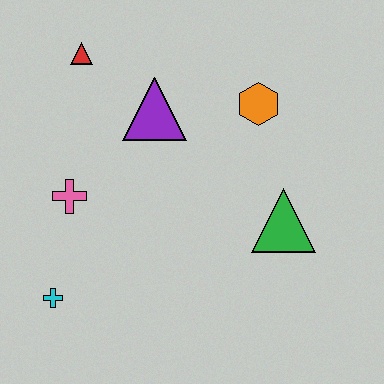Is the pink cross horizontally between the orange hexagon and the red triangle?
No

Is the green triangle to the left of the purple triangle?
No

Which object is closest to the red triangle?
The purple triangle is closest to the red triangle.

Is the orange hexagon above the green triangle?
Yes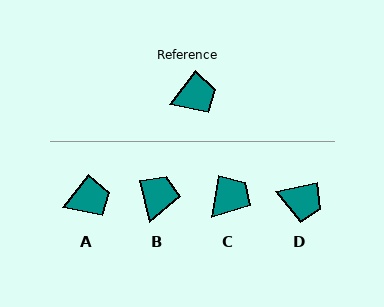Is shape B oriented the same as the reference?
No, it is off by about 51 degrees.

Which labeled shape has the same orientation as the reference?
A.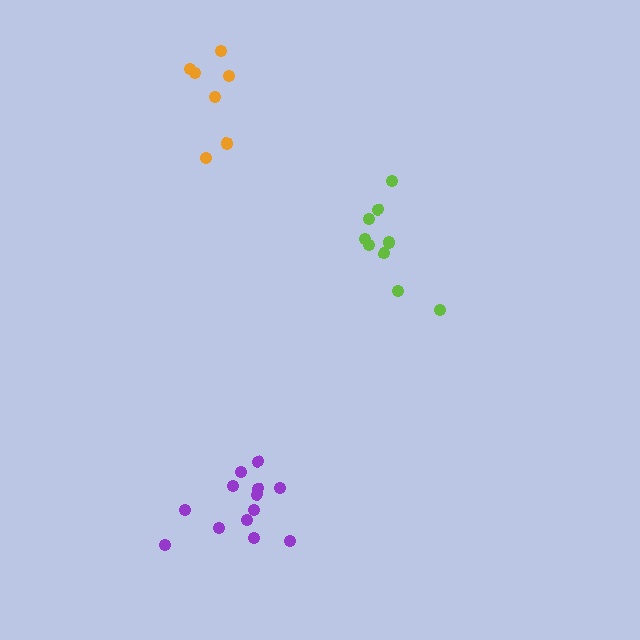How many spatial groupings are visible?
There are 3 spatial groupings.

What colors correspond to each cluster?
The clusters are colored: orange, purple, lime.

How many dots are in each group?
Group 1: 7 dots, Group 2: 13 dots, Group 3: 9 dots (29 total).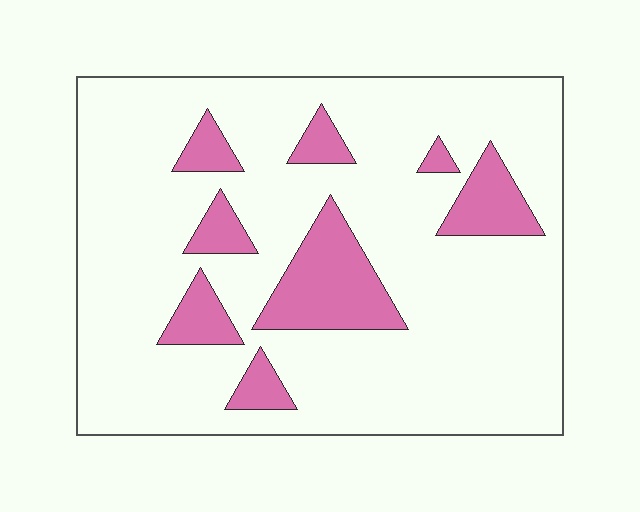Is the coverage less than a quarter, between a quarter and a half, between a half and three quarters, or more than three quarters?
Less than a quarter.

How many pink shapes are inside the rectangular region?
8.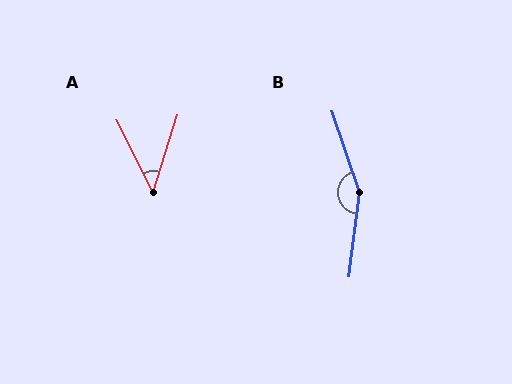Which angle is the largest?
B, at approximately 154 degrees.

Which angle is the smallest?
A, at approximately 45 degrees.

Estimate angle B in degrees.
Approximately 154 degrees.